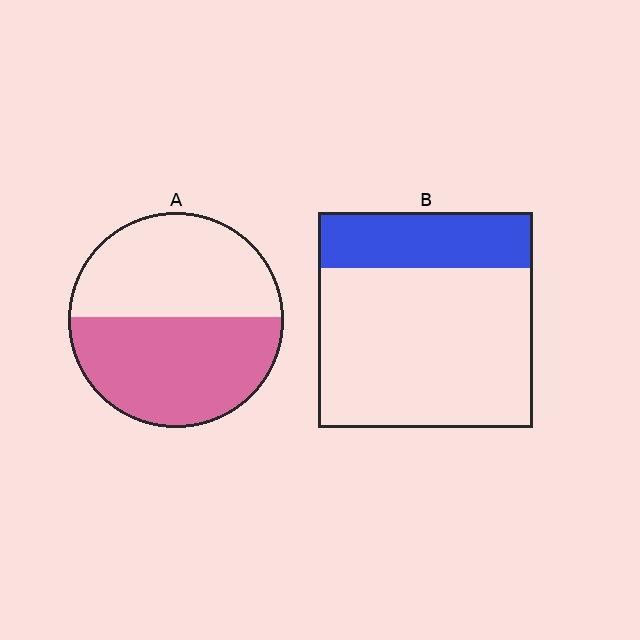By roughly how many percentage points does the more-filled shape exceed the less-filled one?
By roughly 25 percentage points (A over B).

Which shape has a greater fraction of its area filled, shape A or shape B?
Shape A.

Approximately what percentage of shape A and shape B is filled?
A is approximately 50% and B is approximately 25%.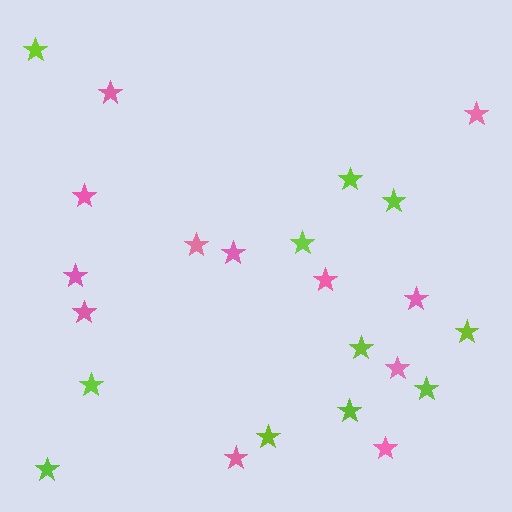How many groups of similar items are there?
There are 2 groups: one group of pink stars (12) and one group of lime stars (11).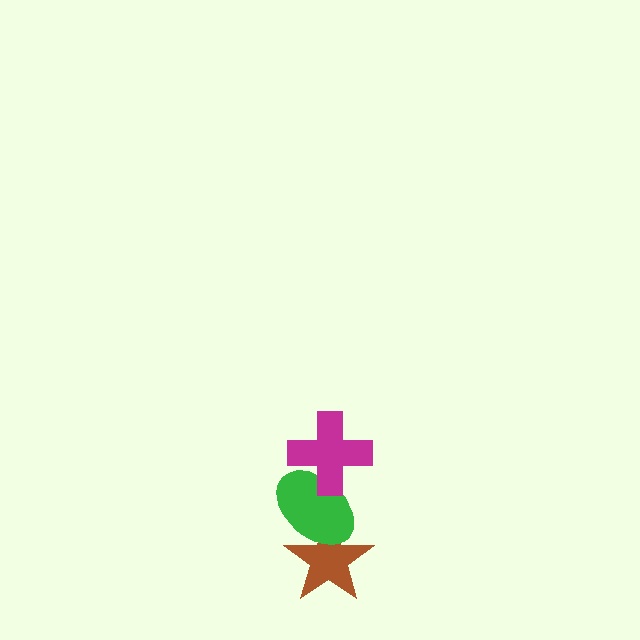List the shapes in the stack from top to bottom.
From top to bottom: the magenta cross, the green ellipse, the brown star.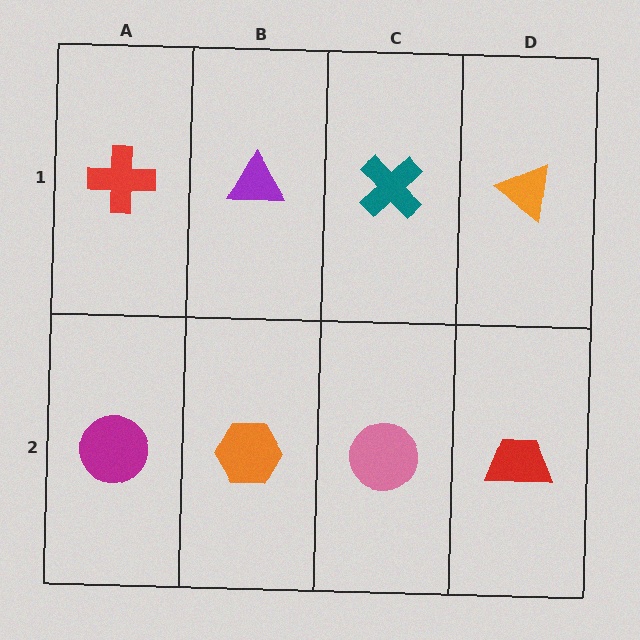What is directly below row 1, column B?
An orange hexagon.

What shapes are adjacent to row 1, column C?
A pink circle (row 2, column C), a purple triangle (row 1, column B), an orange triangle (row 1, column D).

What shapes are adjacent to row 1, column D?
A red trapezoid (row 2, column D), a teal cross (row 1, column C).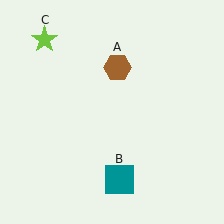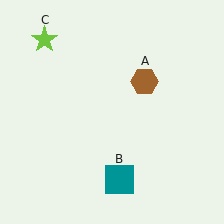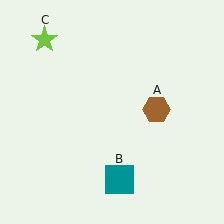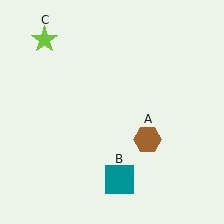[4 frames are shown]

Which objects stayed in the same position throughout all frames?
Teal square (object B) and lime star (object C) remained stationary.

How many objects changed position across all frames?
1 object changed position: brown hexagon (object A).